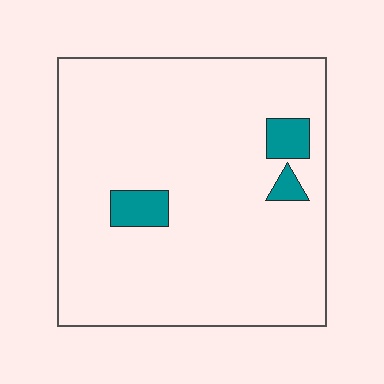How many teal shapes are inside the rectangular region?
3.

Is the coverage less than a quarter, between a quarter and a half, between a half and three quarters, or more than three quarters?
Less than a quarter.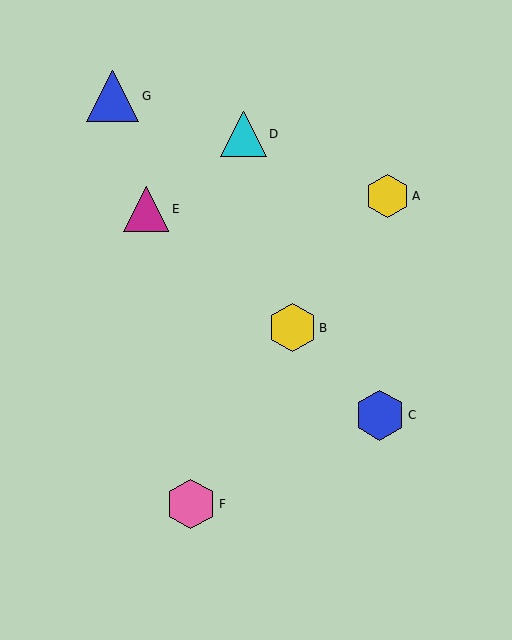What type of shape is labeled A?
Shape A is a yellow hexagon.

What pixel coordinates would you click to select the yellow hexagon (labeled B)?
Click at (292, 328) to select the yellow hexagon B.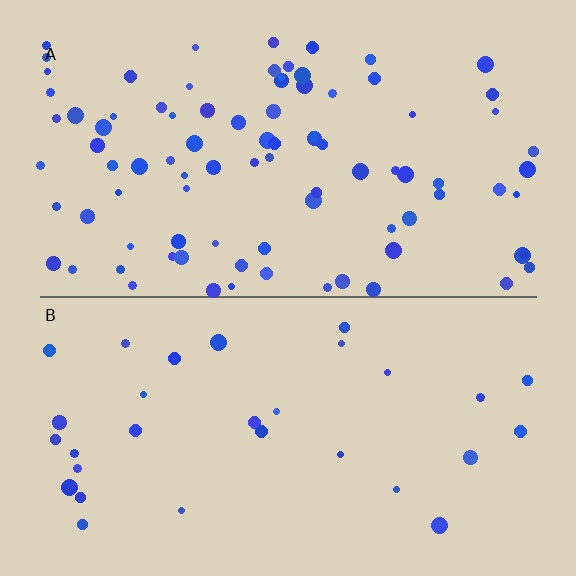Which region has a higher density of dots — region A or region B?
A (the top).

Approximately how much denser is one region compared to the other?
Approximately 2.9× — region A over region B.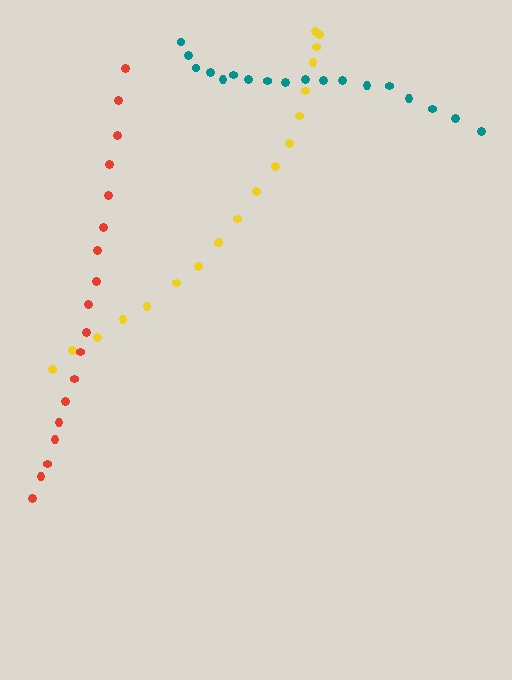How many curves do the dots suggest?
There are 3 distinct paths.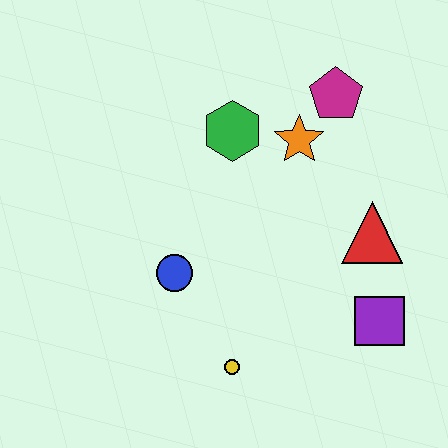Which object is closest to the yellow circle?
The blue circle is closest to the yellow circle.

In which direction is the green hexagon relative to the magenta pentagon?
The green hexagon is to the left of the magenta pentagon.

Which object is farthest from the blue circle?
The magenta pentagon is farthest from the blue circle.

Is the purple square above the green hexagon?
No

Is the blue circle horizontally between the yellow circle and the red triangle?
No